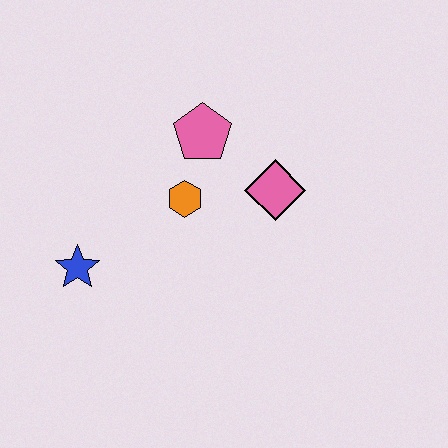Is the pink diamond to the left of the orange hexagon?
No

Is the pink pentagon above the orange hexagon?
Yes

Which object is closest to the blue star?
The orange hexagon is closest to the blue star.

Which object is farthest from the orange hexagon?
The blue star is farthest from the orange hexagon.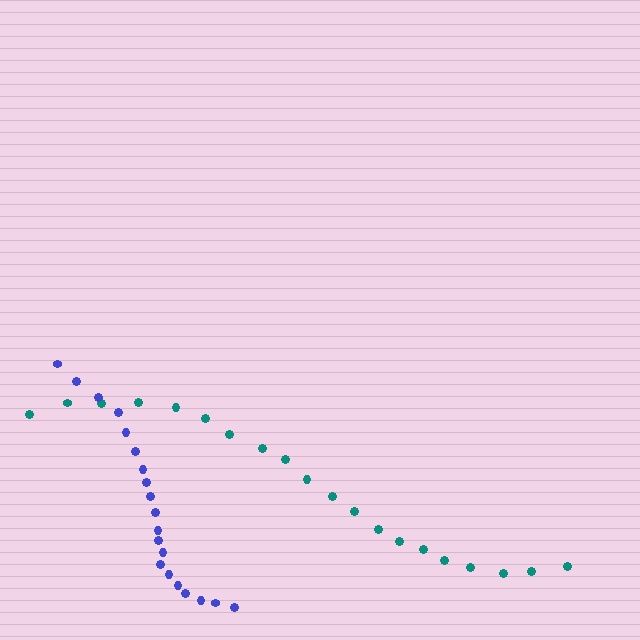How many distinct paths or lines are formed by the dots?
There are 2 distinct paths.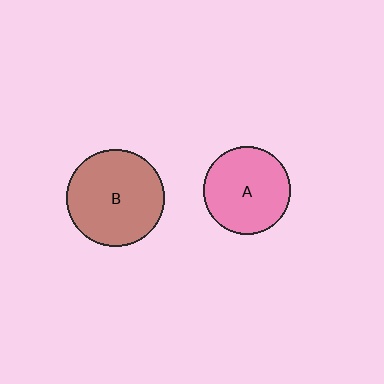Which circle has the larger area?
Circle B (brown).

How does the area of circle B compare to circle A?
Approximately 1.2 times.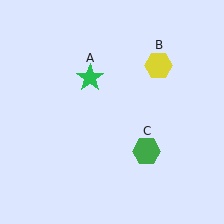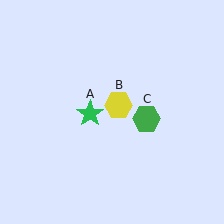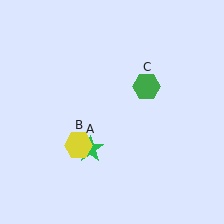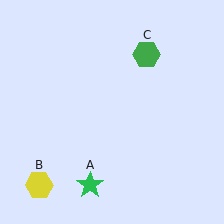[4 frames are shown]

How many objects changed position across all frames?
3 objects changed position: green star (object A), yellow hexagon (object B), green hexagon (object C).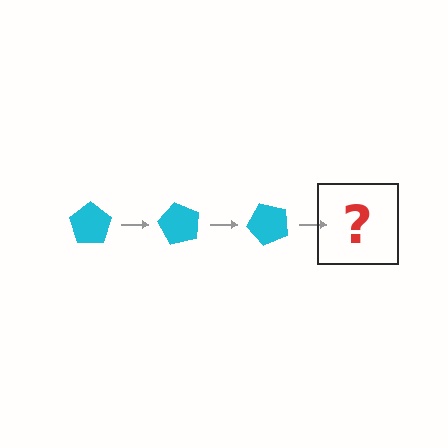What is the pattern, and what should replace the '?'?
The pattern is that the pentagon rotates 60 degrees each step. The '?' should be a cyan pentagon rotated 180 degrees.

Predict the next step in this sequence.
The next step is a cyan pentagon rotated 180 degrees.